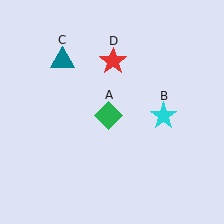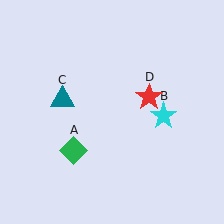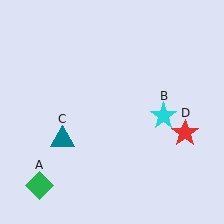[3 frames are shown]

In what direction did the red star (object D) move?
The red star (object D) moved down and to the right.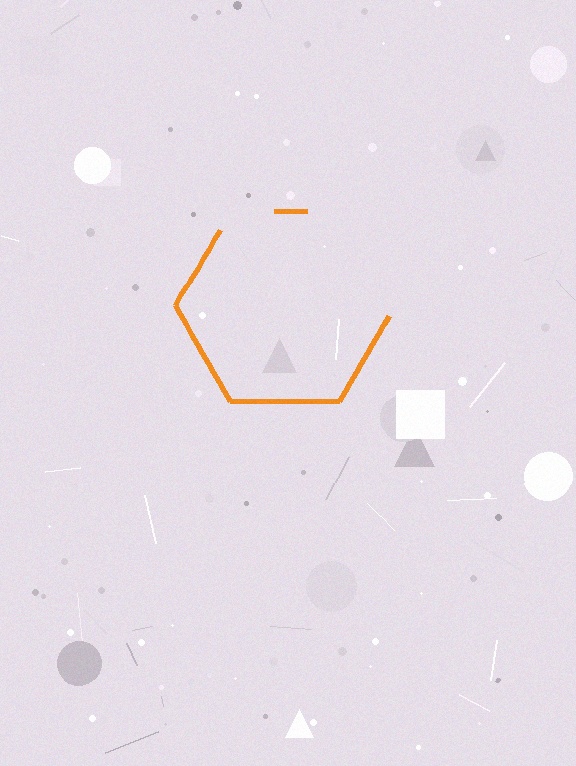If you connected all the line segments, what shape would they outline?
They would outline a hexagon.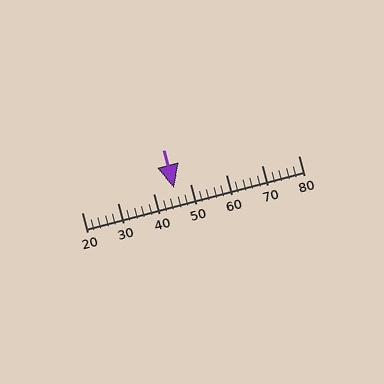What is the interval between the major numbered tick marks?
The major tick marks are spaced 10 units apart.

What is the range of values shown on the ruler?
The ruler shows values from 20 to 80.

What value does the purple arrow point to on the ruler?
The purple arrow points to approximately 46.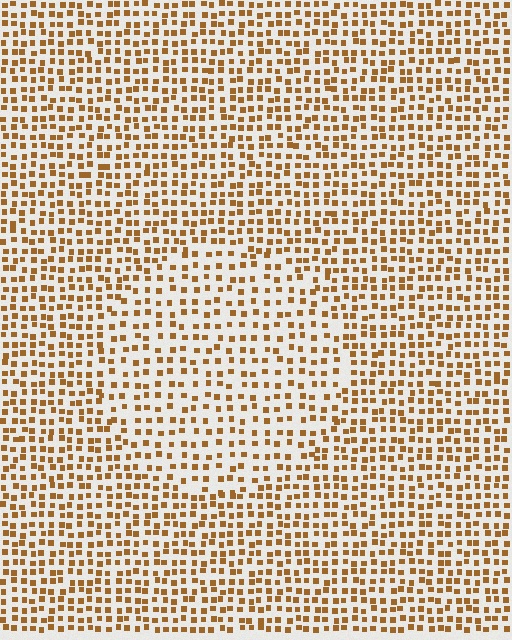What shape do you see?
I see a circle.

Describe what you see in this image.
The image contains small brown elements arranged at two different densities. A circle-shaped region is visible where the elements are less densely packed than the surrounding area.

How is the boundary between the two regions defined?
The boundary is defined by a change in element density (approximately 1.6x ratio). All elements are the same color, size, and shape.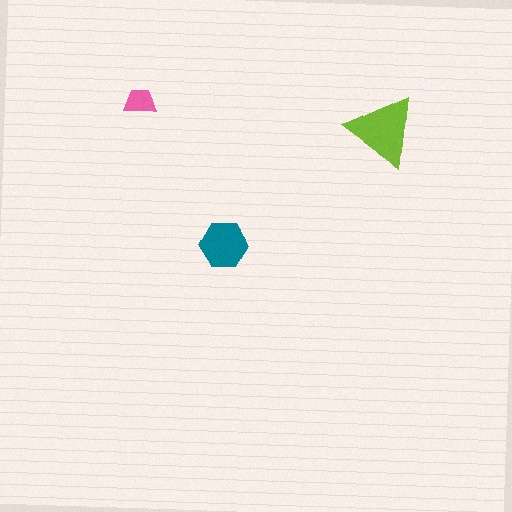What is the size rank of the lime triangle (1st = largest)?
1st.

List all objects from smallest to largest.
The pink trapezoid, the teal hexagon, the lime triangle.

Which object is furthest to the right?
The lime triangle is rightmost.